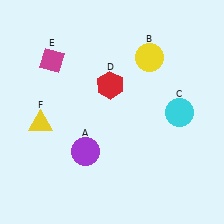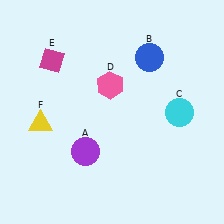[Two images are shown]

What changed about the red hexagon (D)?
In Image 1, D is red. In Image 2, it changed to pink.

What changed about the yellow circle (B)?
In Image 1, B is yellow. In Image 2, it changed to blue.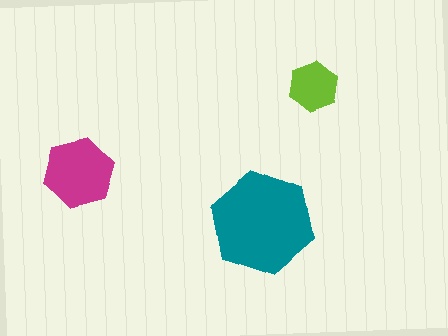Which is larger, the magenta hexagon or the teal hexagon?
The teal one.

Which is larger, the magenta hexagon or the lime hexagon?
The magenta one.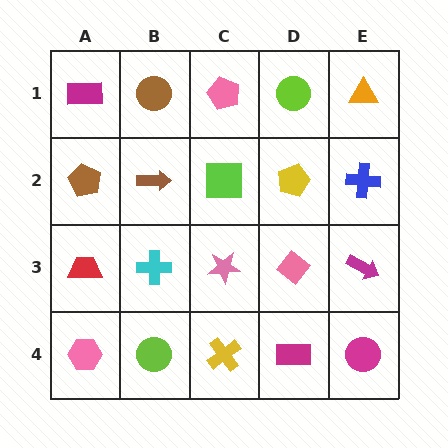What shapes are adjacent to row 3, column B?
A brown arrow (row 2, column B), a lime circle (row 4, column B), a red trapezoid (row 3, column A), a pink star (row 3, column C).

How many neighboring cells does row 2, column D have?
4.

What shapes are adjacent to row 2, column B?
A brown circle (row 1, column B), a cyan cross (row 3, column B), a brown pentagon (row 2, column A), a lime square (row 2, column C).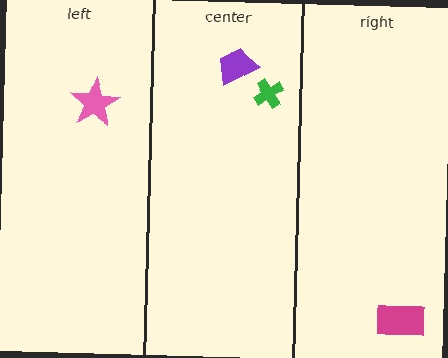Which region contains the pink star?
The left region.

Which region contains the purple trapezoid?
The center region.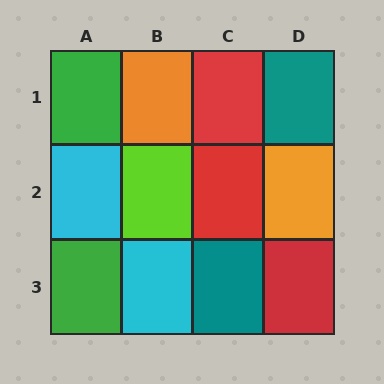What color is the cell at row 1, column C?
Red.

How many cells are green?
2 cells are green.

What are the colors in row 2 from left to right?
Cyan, lime, red, orange.